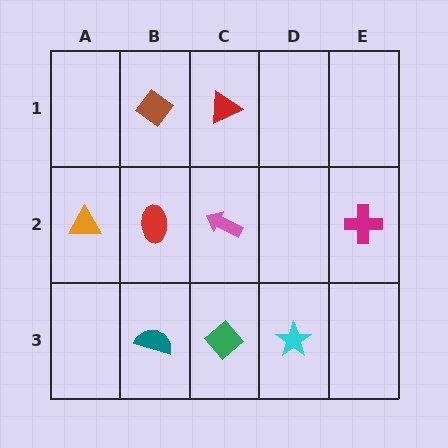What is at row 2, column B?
A red ellipse.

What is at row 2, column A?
An orange triangle.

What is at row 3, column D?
A cyan star.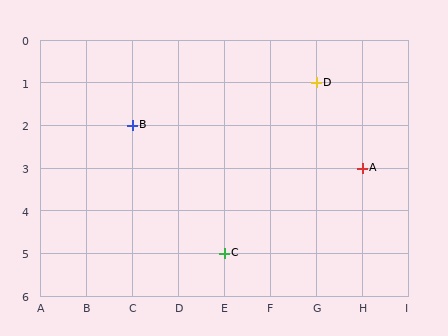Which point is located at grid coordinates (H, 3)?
Point A is at (H, 3).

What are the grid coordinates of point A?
Point A is at grid coordinates (H, 3).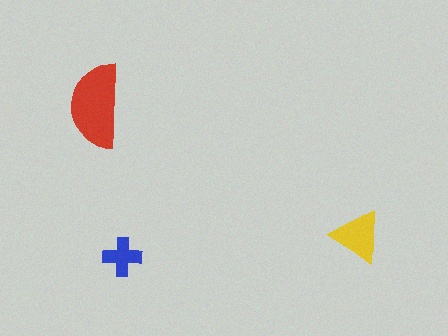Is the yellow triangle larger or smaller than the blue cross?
Larger.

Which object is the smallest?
The blue cross.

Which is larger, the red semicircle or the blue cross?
The red semicircle.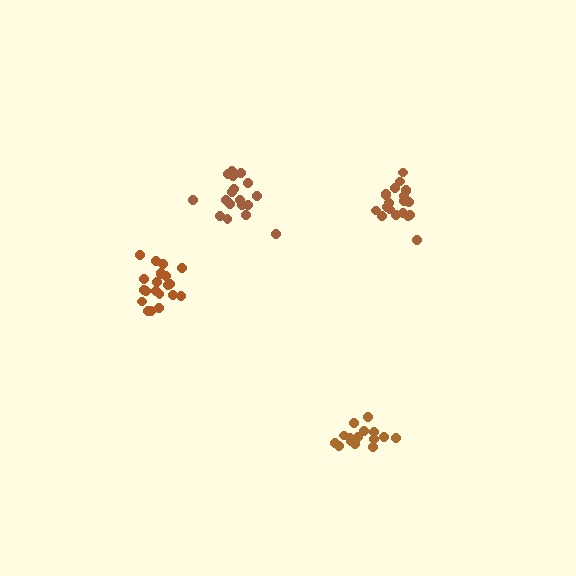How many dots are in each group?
Group 1: 15 dots, Group 2: 21 dots, Group 3: 18 dots, Group 4: 21 dots (75 total).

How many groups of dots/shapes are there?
There are 4 groups.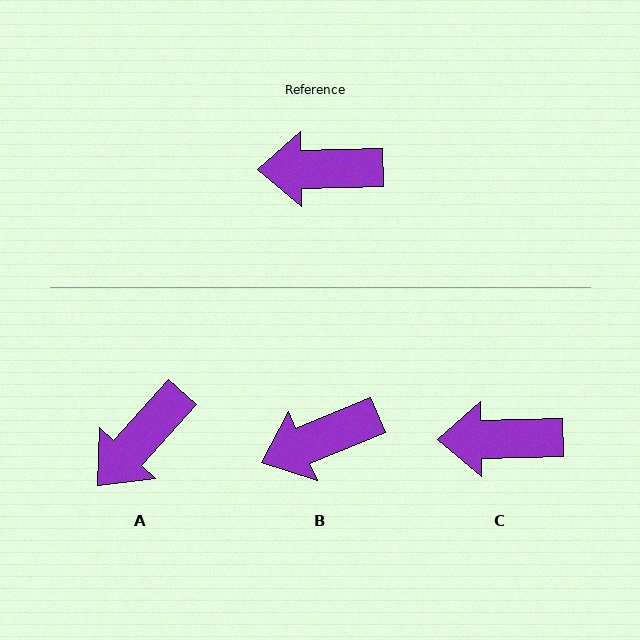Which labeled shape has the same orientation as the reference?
C.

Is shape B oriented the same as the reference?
No, it is off by about 22 degrees.